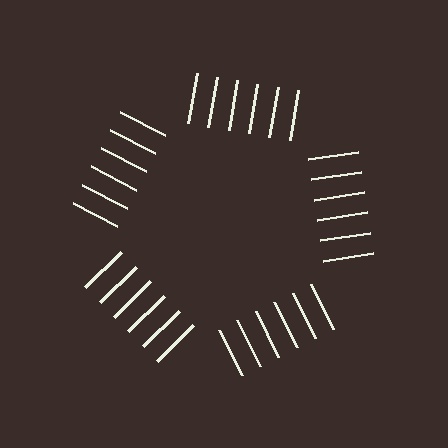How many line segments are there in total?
30 — 6 along each of the 5 edges.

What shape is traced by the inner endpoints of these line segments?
An illusory pentagon — the line segments terminate on its edges but no continuous stroke is drawn.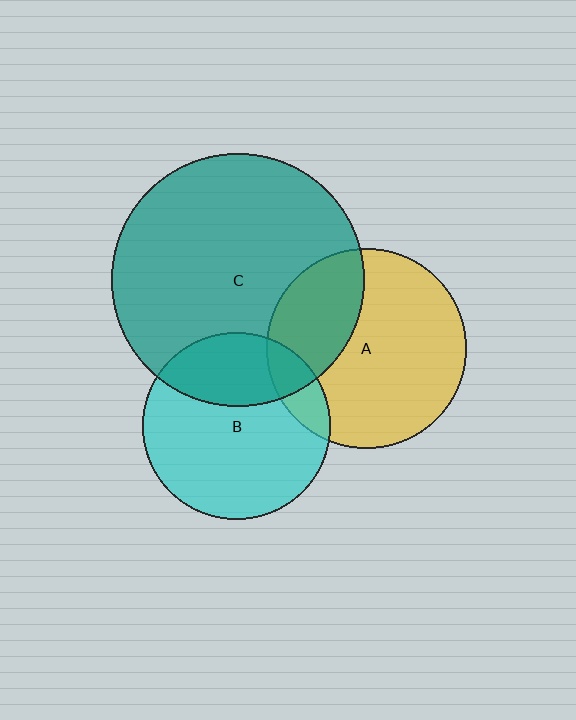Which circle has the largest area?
Circle C (teal).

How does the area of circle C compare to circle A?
Approximately 1.6 times.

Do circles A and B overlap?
Yes.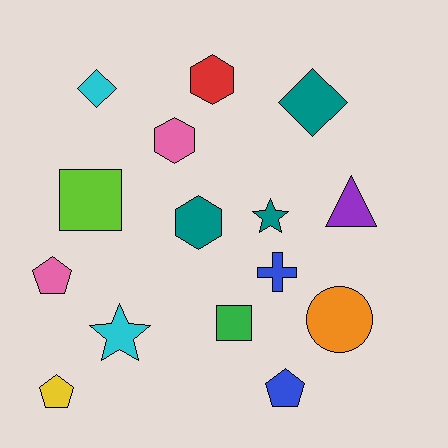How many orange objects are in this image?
There is 1 orange object.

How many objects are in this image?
There are 15 objects.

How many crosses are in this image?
There is 1 cross.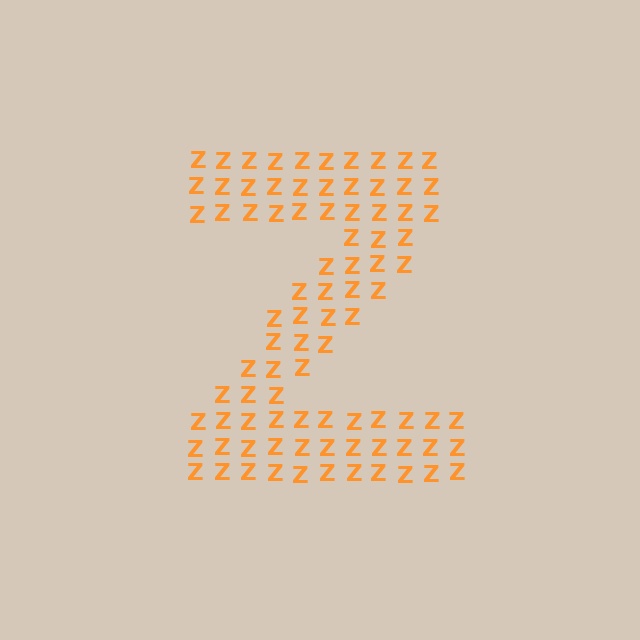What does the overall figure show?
The overall figure shows the letter Z.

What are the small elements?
The small elements are letter Z's.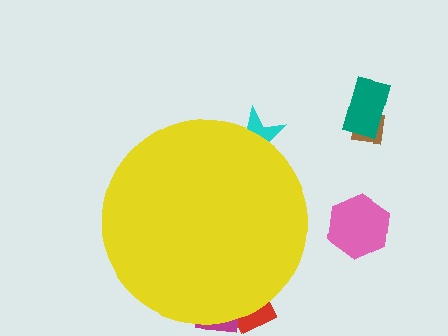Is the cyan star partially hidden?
Yes, the cyan star is partially hidden behind the yellow circle.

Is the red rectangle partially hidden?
Yes, the red rectangle is partially hidden behind the yellow circle.